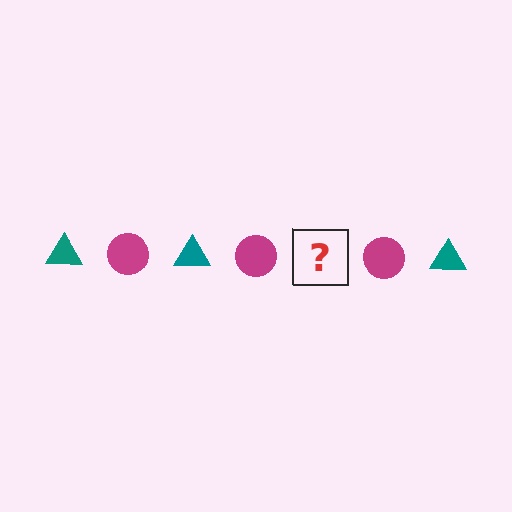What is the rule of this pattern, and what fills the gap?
The rule is that the pattern alternates between teal triangle and magenta circle. The gap should be filled with a teal triangle.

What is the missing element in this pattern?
The missing element is a teal triangle.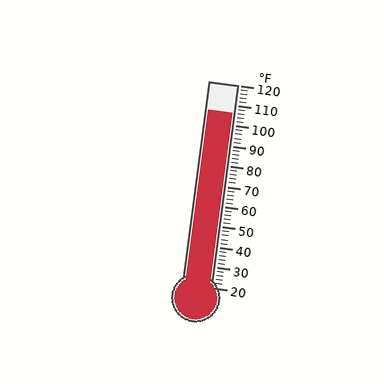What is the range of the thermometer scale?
The thermometer scale ranges from 20°F to 120°F.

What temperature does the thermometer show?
The thermometer shows approximately 106°F.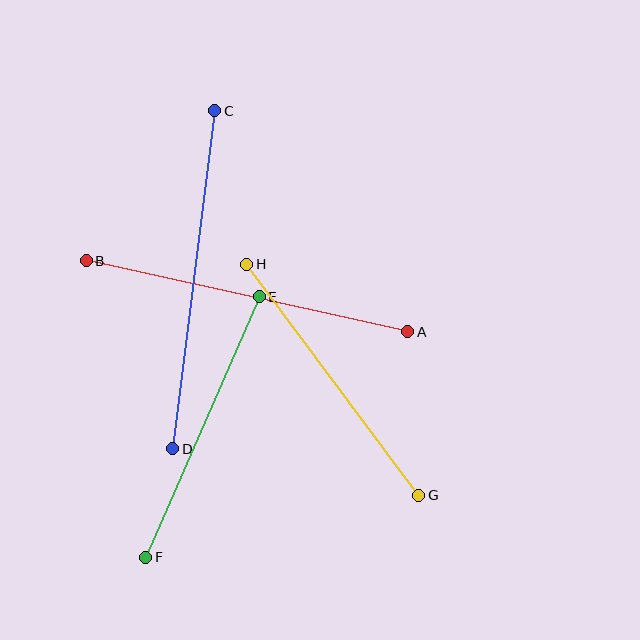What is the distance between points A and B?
The distance is approximately 330 pixels.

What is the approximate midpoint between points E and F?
The midpoint is at approximately (202, 427) pixels.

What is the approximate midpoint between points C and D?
The midpoint is at approximately (194, 280) pixels.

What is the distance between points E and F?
The distance is approximately 284 pixels.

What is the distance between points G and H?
The distance is approximately 288 pixels.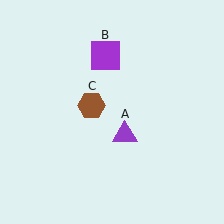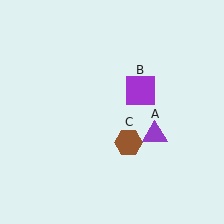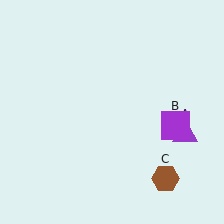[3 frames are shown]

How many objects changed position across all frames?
3 objects changed position: purple triangle (object A), purple square (object B), brown hexagon (object C).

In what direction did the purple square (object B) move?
The purple square (object B) moved down and to the right.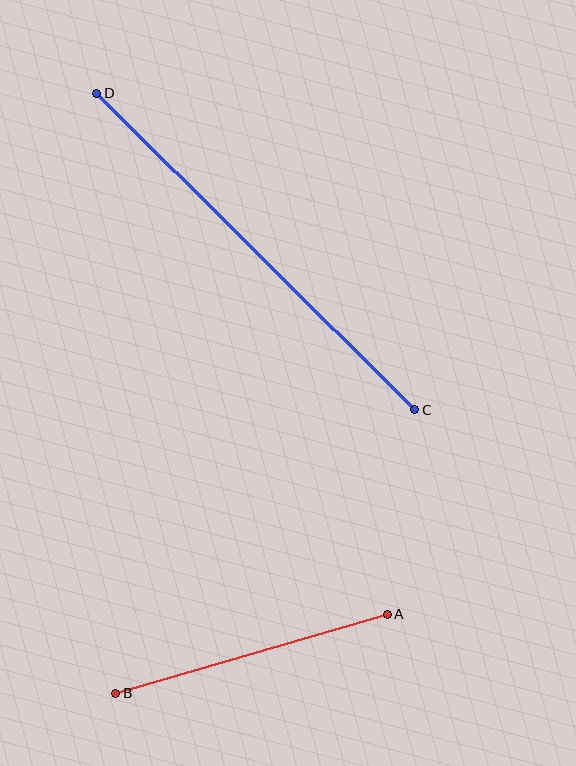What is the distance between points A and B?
The distance is approximately 283 pixels.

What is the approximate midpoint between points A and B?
The midpoint is at approximately (251, 654) pixels.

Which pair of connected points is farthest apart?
Points C and D are farthest apart.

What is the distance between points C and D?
The distance is approximately 448 pixels.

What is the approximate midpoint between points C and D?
The midpoint is at approximately (256, 252) pixels.